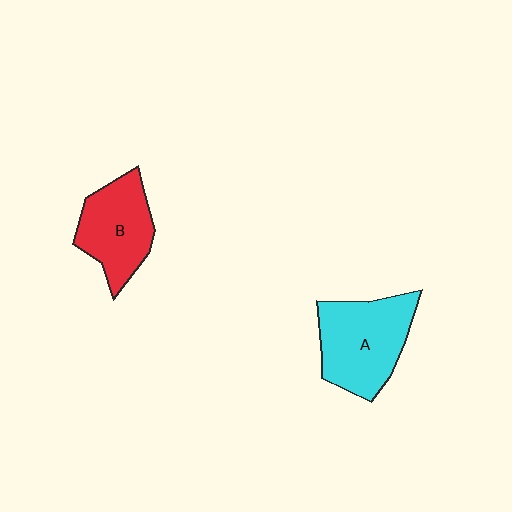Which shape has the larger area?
Shape A (cyan).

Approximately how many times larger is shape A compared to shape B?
Approximately 1.2 times.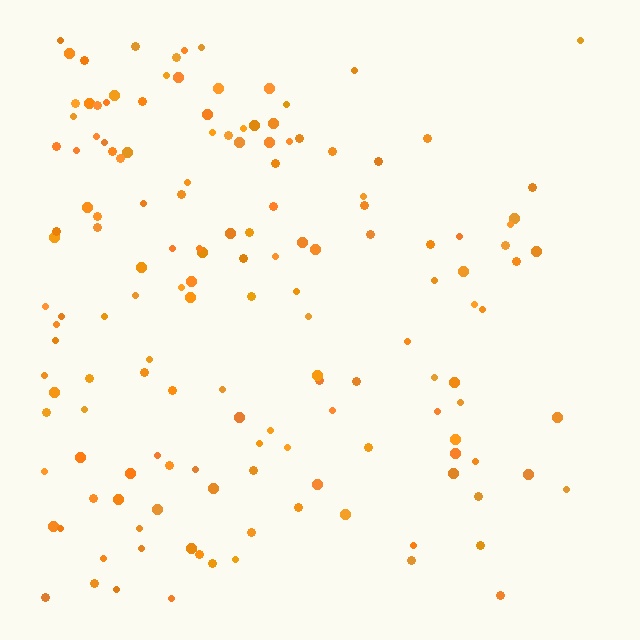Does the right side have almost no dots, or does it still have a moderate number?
Still a moderate number, just noticeably fewer than the left.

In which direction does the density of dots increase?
From right to left, with the left side densest.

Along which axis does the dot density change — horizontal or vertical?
Horizontal.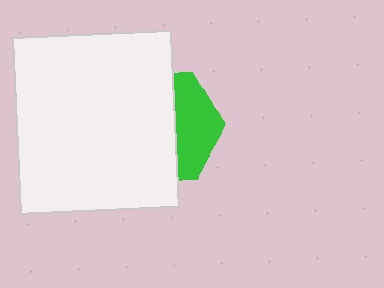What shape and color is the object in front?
The object in front is a white rectangle.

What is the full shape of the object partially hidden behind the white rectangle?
The partially hidden object is a green hexagon.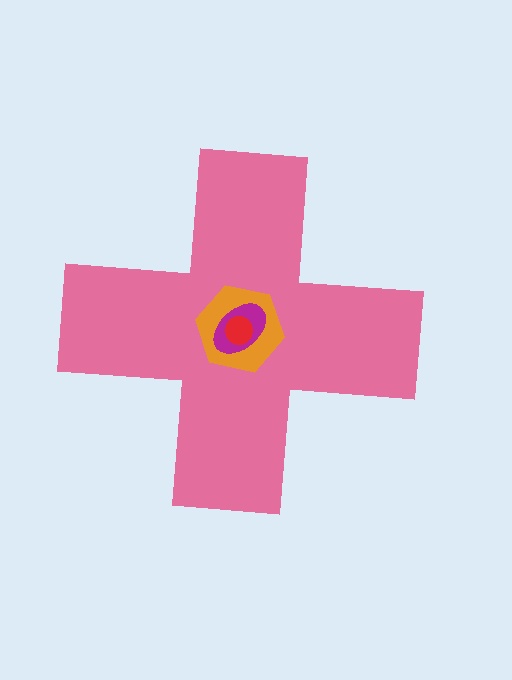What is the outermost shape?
The pink cross.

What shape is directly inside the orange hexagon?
The magenta ellipse.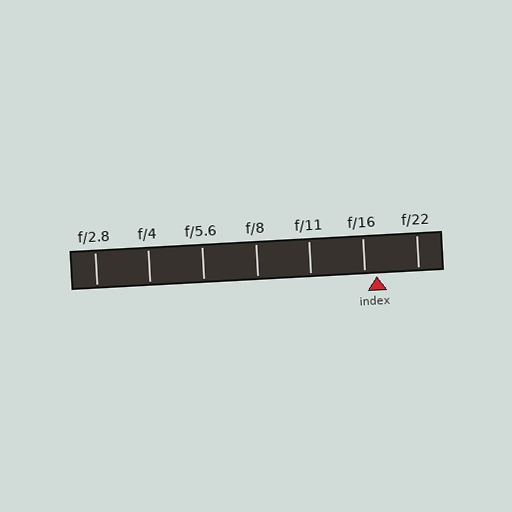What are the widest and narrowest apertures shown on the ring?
The widest aperture shown is f/2.8 and the narrowest is f/22.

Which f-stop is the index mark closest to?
The index mark is closest to f/16.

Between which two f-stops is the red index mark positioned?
The index mark is between f/16 and f/22.